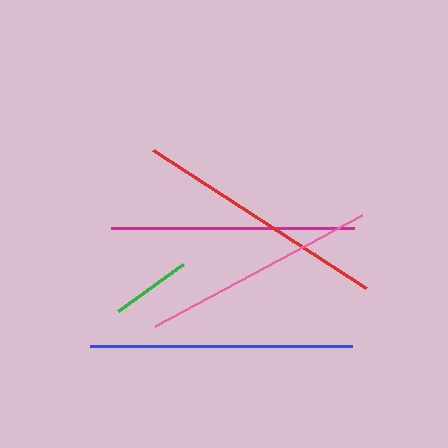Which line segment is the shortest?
The green line is the shortest at approximately 81 pixels.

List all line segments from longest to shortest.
From longest to shortest: blue, red, magenta, pink, green.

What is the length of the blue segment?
The blue segment is approximately 262 pixels long.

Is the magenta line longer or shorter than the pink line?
The magenta line is longer than the pink line.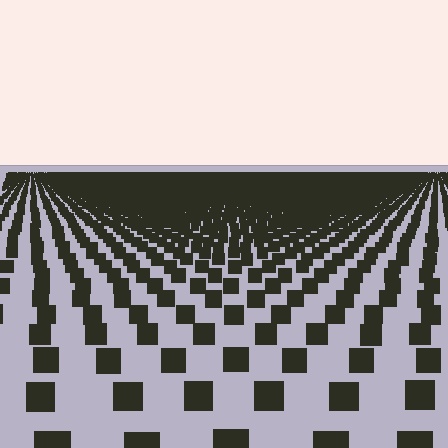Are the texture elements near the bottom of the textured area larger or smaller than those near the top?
Larger. Near the bottom, elements are closer to the viewer and appear at a bigger on-screen size.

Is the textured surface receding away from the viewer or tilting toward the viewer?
The surface is receding away from the viewer. Texture elements get smaller and denser toward the top.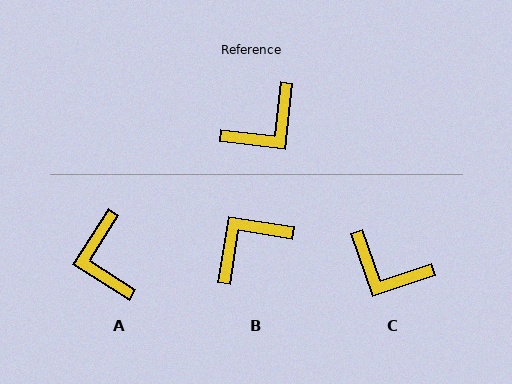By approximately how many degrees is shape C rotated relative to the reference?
Approximately 65 degrees clockwise.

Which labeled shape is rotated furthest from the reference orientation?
B, about 178 degrees away.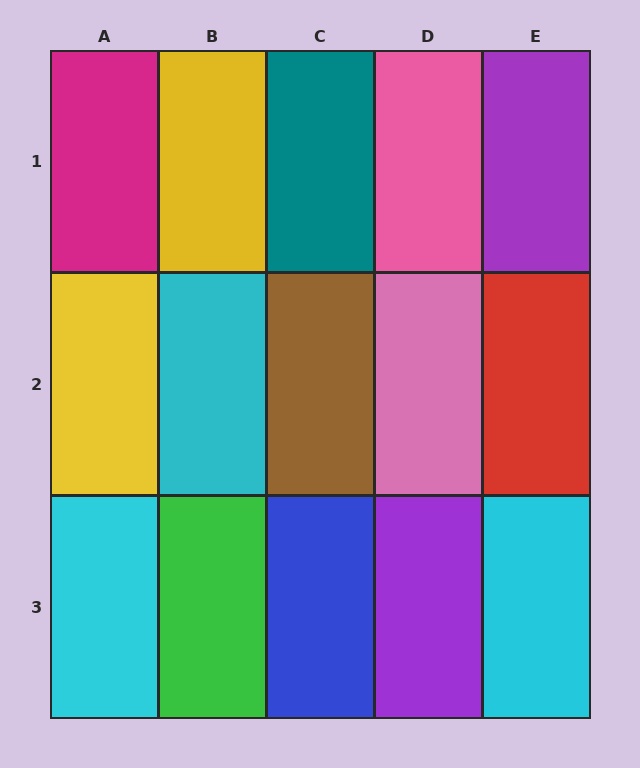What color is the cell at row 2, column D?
Pink.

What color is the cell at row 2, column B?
Cyan.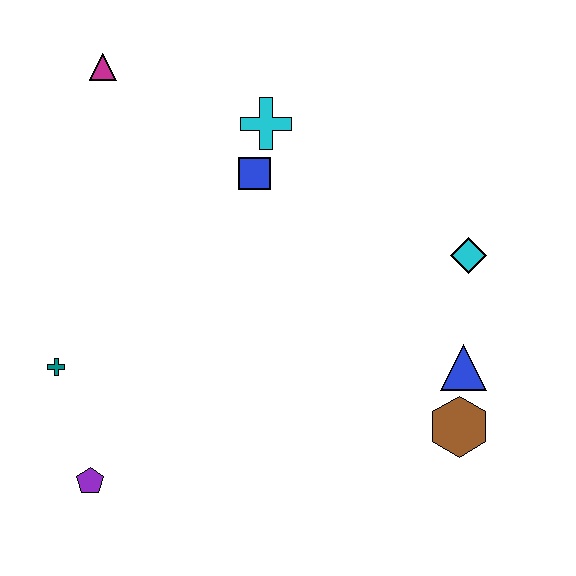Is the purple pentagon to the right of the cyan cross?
No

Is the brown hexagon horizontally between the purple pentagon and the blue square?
No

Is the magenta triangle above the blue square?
Yes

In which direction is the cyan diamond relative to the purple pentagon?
The cyan diamond is to the right of the purple pentagon.